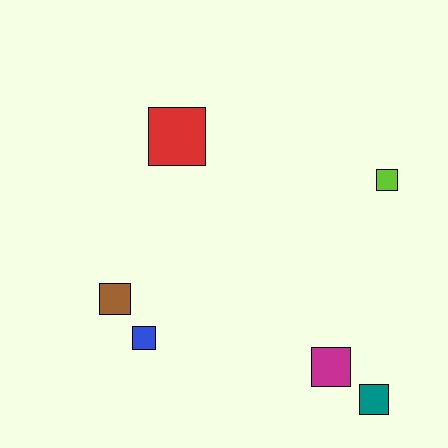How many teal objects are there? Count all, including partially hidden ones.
There is 1 teal object.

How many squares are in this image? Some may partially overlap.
There are 6 squares.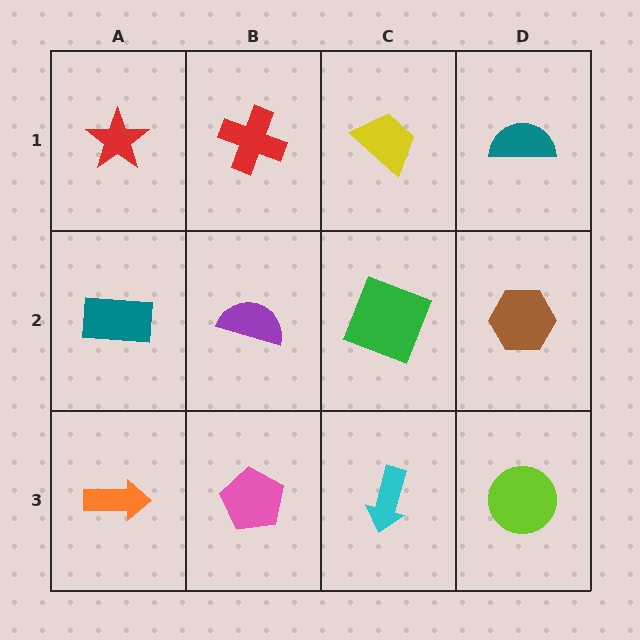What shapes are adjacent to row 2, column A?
A red star (row 1, column A), an orange arrow (row 3, column A), a purple semicircle (row 2, column B).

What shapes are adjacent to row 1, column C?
A green square (row 2, column C), a red cross (row 1, column B), a teal semicircle (row 1, column D).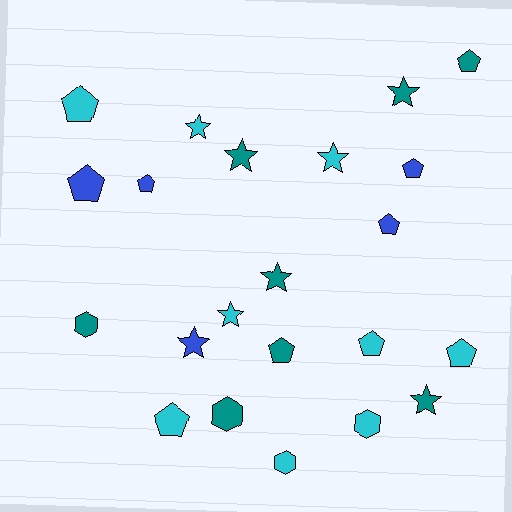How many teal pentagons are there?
There are 2 teal pentagons.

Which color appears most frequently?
Cyan, with 9 objects.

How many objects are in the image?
There are 22 objects.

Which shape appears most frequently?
Pentagon, with 10 objects.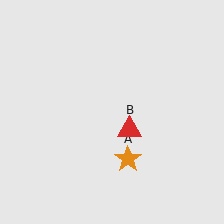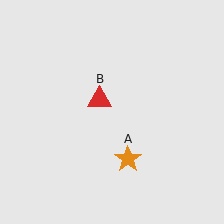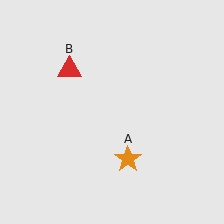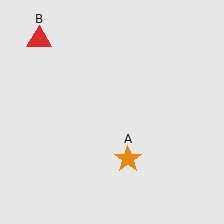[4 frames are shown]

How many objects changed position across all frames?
1 object changed position: red triangle (object B).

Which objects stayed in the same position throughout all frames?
Orange star (object A) remained stationary.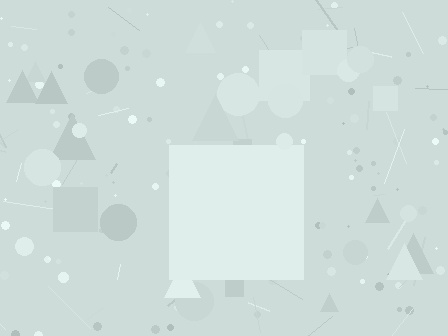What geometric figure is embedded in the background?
A square is embedded in the background.